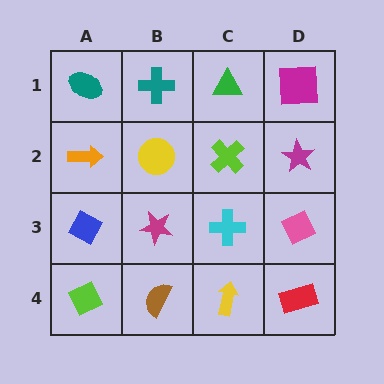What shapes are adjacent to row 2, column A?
A teal ellipse (row 1, column A), a blue diamond (row 3, column A), a yellow circle (row 2, column B).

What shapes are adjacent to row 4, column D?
A pink diamond (row 3, column D), a yellow arrow (row 4, column C).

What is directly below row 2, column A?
A blue diamond.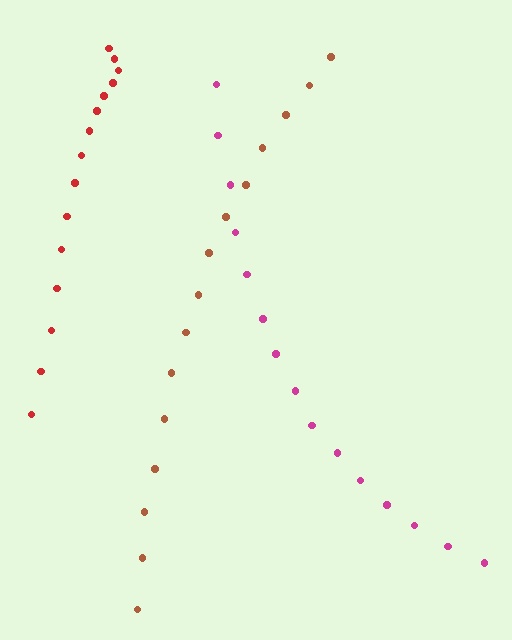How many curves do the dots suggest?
There are 3 distinct paths.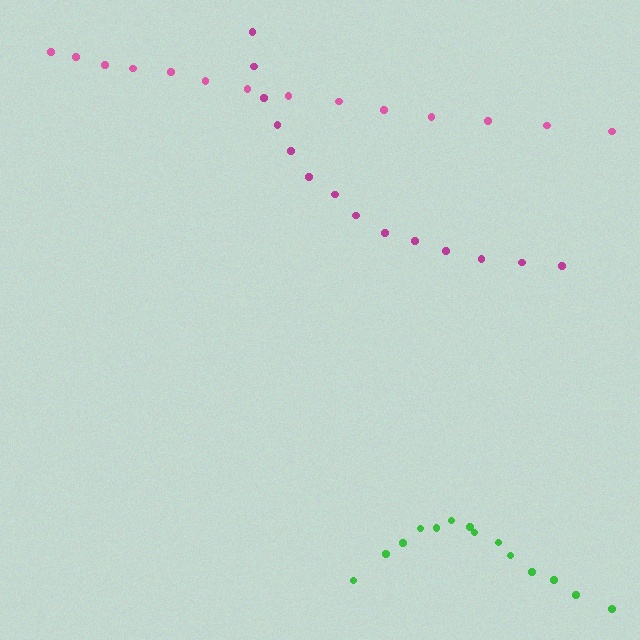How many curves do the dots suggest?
There are 3 distinct paths.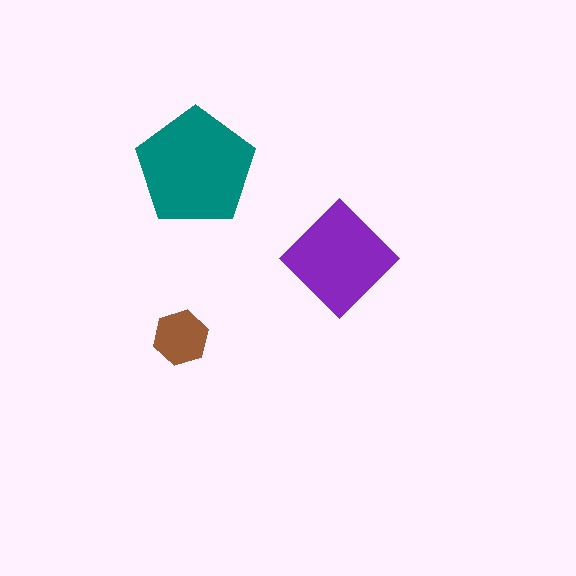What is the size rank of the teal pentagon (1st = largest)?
1st.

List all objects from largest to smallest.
The teal pentagon, the purple diamond, the brown hexagon.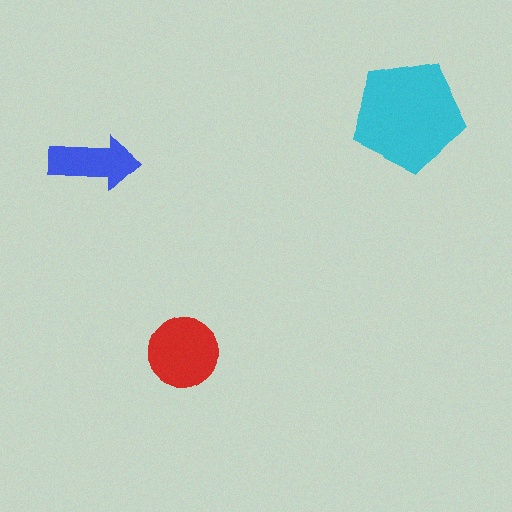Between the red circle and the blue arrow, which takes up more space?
The red circle.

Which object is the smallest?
The blue arrow.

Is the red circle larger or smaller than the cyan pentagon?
Smaller.